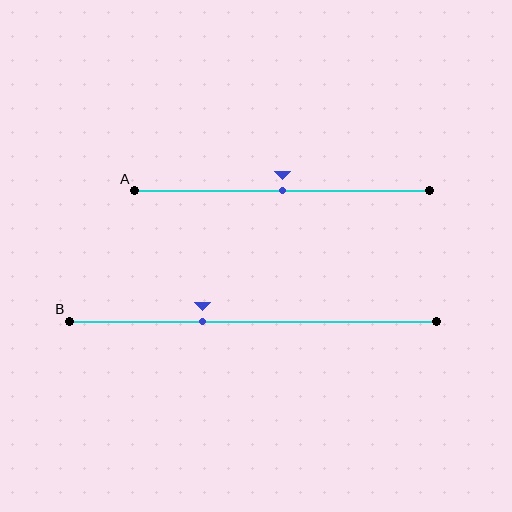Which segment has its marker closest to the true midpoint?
Segment A has its marker closest to the true midpoint.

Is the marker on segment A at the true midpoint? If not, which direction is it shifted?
Yes, the marker on segment A is at the true midpoint.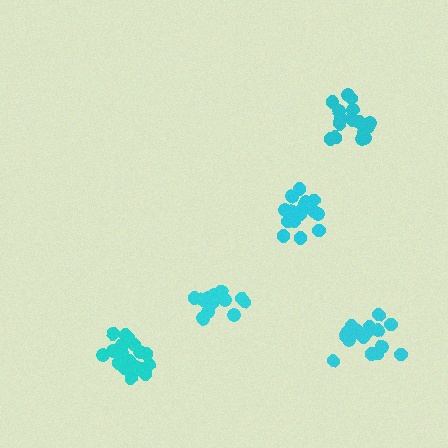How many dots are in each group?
Group 1: 19 dots, Group 2: 16 dots, Group 3: 17 dots, Group 4: 16 dots, Group 5: 18 dots (86 total).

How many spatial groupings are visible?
There are 5 spatial groupings.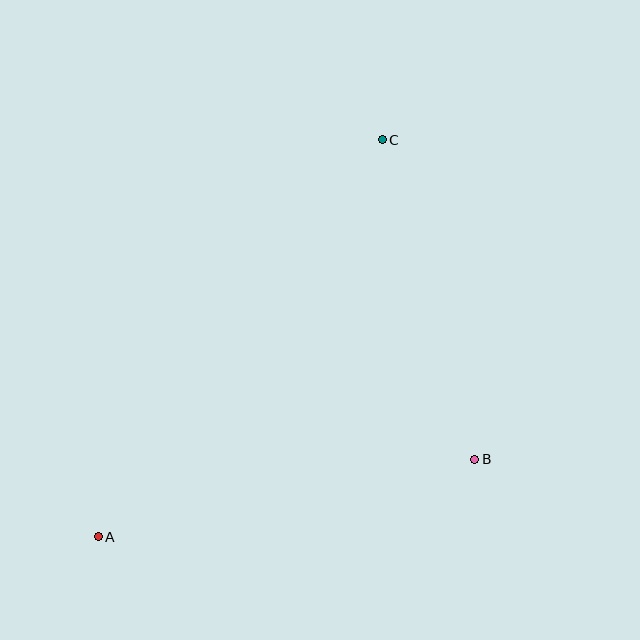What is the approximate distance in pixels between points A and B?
The distance between A and B is approximately 384 pixels.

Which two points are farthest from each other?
Points A and C are farthest from each other.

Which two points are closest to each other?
Points B and C are closest to each other.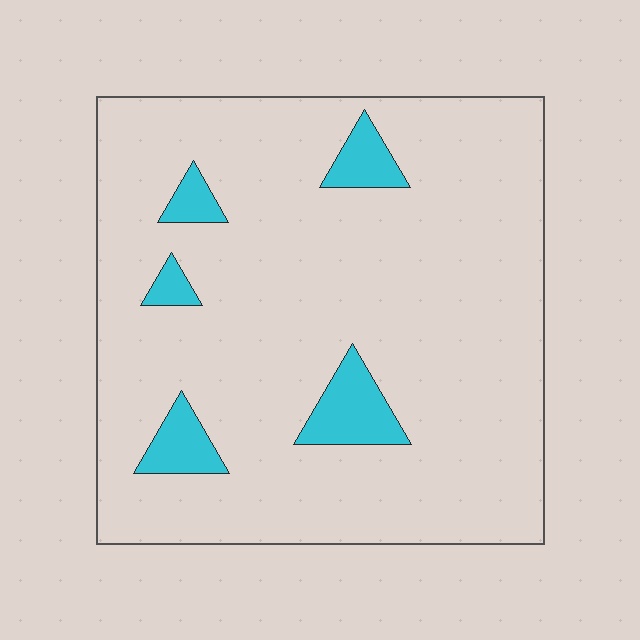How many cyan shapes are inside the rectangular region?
5.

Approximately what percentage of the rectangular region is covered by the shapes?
Approximately 10%.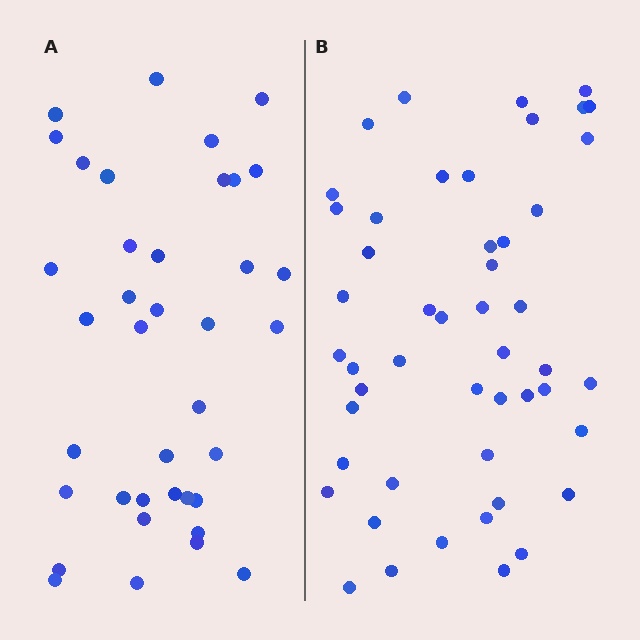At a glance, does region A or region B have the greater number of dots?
Region B (the right region) has more dots.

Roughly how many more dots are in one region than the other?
Region B has roughly 12 or so more dots than region A.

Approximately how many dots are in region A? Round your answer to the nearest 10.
About 40 dots. (The exact count is 38, which rounds to 40.)